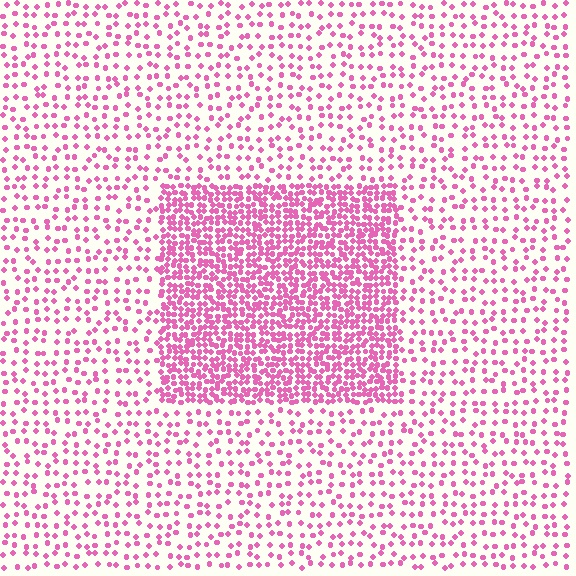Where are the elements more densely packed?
The elements are more densely packed inside the rectangle boundary.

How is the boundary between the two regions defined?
The boundary is defined by a change in element density (approximately 2.8x ratio). All elements are the same color, size, and shape.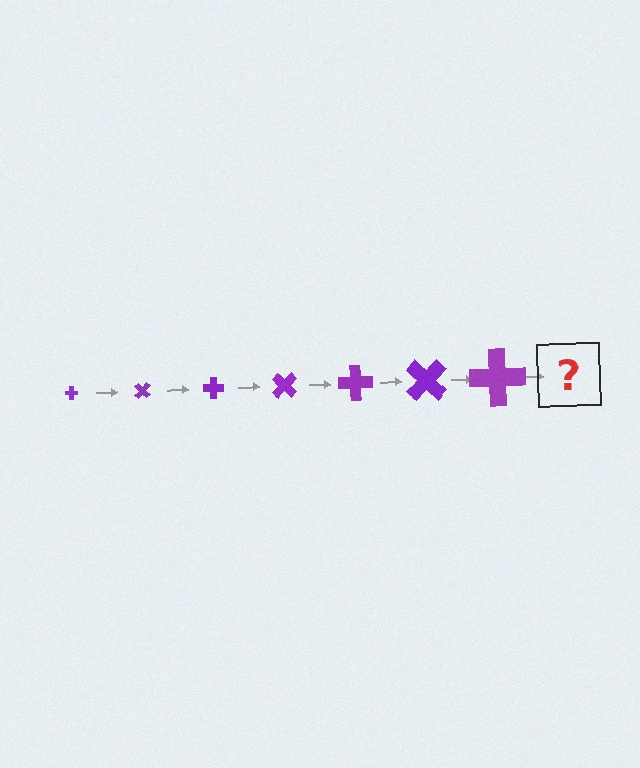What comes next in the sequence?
The next element should be a cross, larger than the previous one and rotated 315 degrees from the start.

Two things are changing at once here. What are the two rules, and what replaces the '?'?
The two rules are that the cross grows larger each step and it rotates 45 degrees each step. The '?' should be a cross, larger than the previous one and rotated 315 degrees from the start.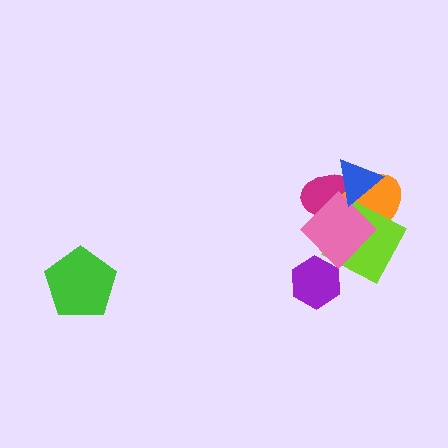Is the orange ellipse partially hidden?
Yes, it is partially covered by another shape.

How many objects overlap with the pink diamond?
5 objects overlap with the pink diamond.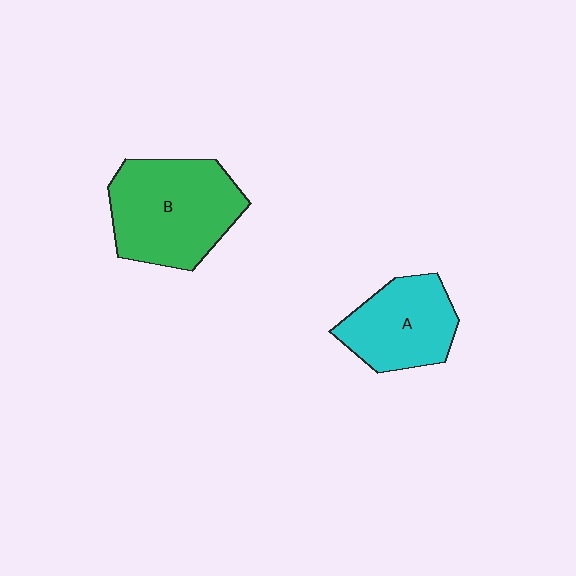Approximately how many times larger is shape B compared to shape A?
Approximately 1.4 times.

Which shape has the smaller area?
Shape A (cyan).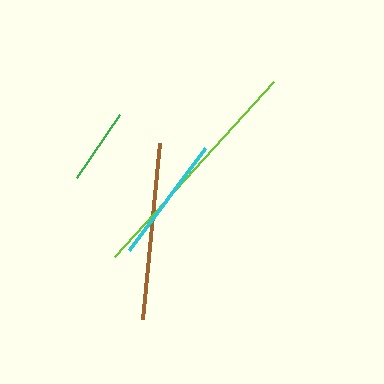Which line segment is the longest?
The lime line is the longest at approximately 236 pixels.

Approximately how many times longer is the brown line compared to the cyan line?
The brown line is approximately 1.4 times the length of the cyan line.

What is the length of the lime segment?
The lime segment is approximately 236 pixels long.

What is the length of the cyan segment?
The cyan segment is approximately 128 pixels long.